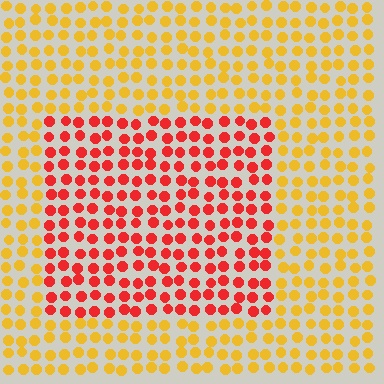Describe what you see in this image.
The image is filled with small yellow elements in a uniform arrangement. A rectangle-shaped region is visible where the elements are tinted to a slightly different hue, forming a subtle color boundary.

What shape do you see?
I see a rectangle.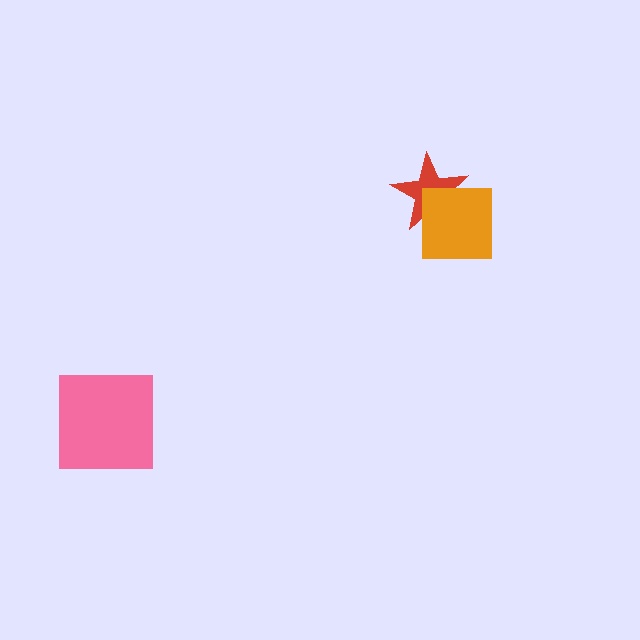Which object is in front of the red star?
The orange square is in front of the red star.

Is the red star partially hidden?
Yes, it is partially covered by another shape.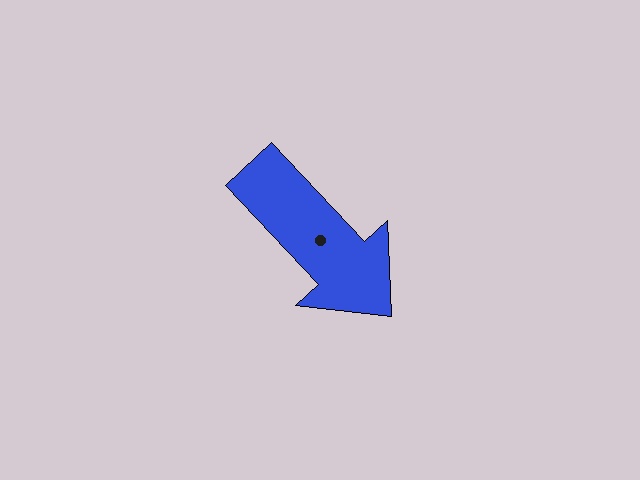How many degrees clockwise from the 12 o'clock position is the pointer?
Approximately 137 degrees.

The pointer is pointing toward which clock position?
Roughly 5 o'clock.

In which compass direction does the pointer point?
Southeast.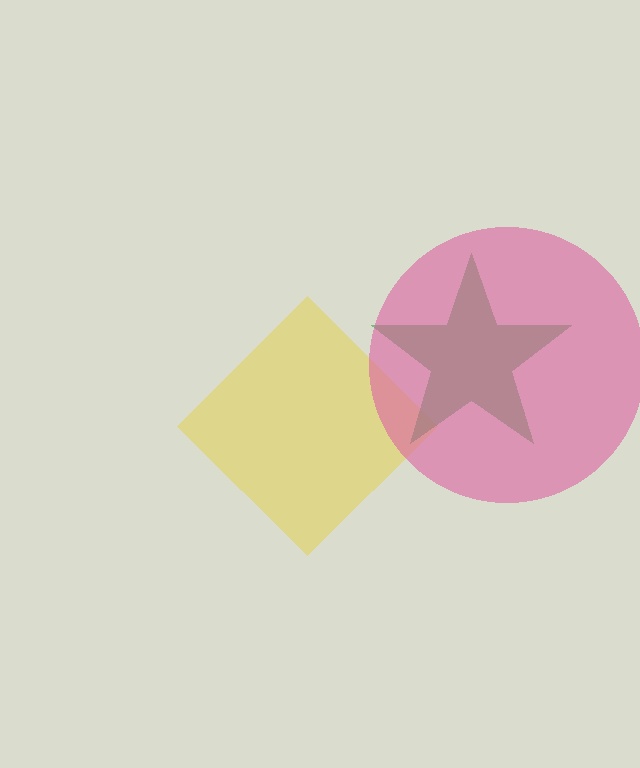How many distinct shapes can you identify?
There are 3 distinct shapes: a yellow diamond, a green star, a pink circle.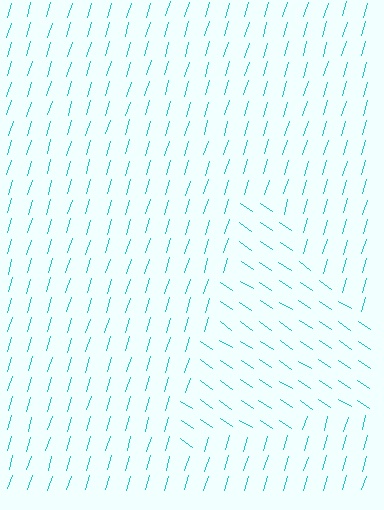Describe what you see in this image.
The image is filled with small cyan line segments. A triangle region in the image has lines oriented differently from the surrounding lines, creating a visible texture boundary.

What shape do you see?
I see a triangle.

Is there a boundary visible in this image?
Yes, there is a texture boundary formed by a change in line orientation.